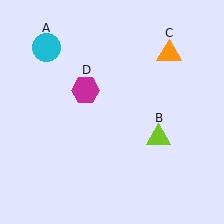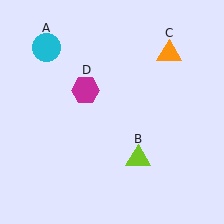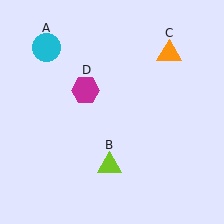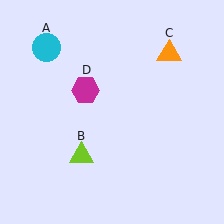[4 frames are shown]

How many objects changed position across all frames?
1 object changed position: lime triangle (object B).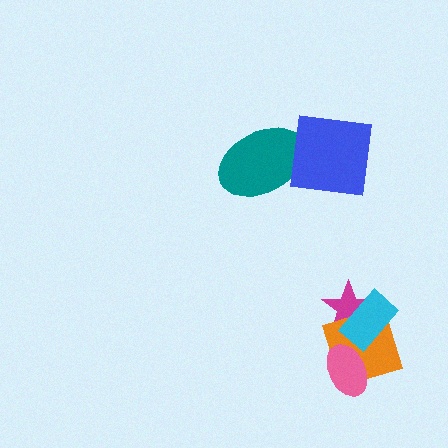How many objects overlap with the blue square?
1 object overlaps with the blue square.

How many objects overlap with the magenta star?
2 objects overlap with the magenta star.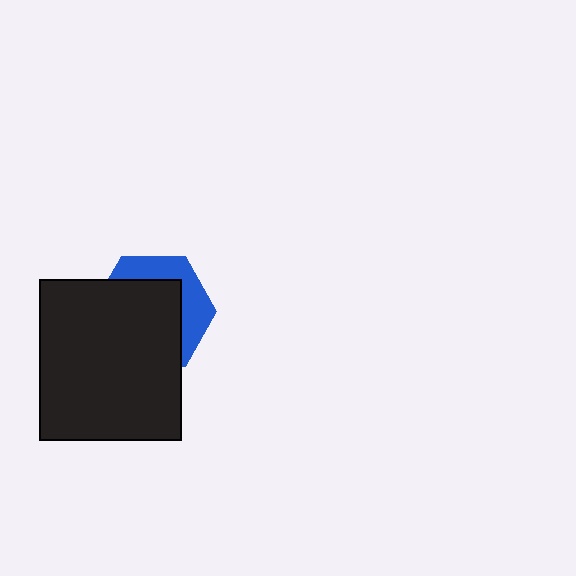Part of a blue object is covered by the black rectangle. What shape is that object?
It is a hexagon.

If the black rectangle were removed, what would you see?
You would see the complete blue hexagon.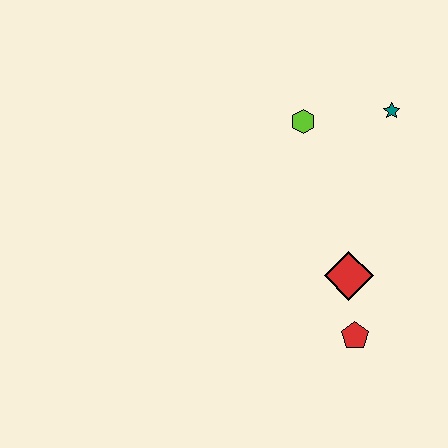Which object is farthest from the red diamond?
The teal star is farthest from the red diamond.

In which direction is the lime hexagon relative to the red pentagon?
The lime hexagon is above the red pentagon.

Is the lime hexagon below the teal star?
Yes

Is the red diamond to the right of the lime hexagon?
Yes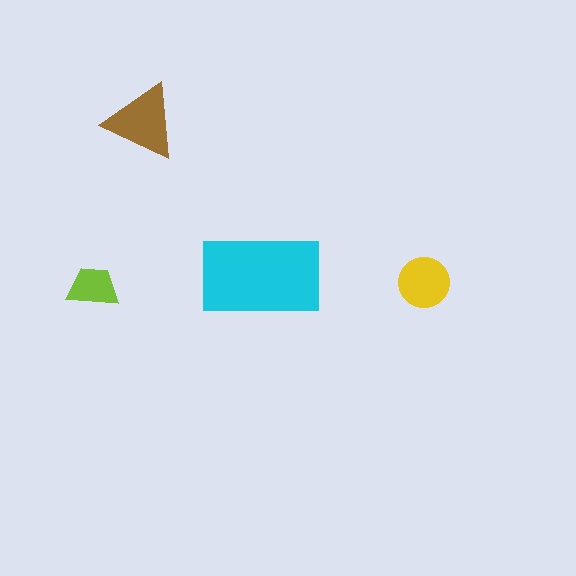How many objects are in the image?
There are 4 objects in the image.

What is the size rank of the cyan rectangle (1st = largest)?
1st.